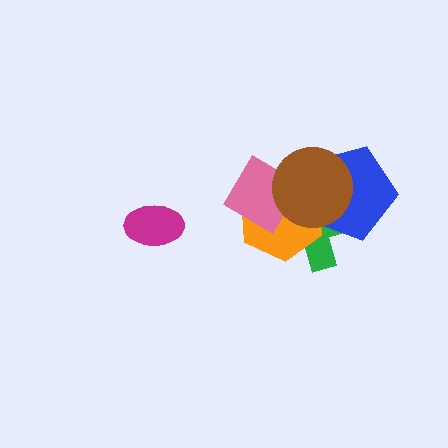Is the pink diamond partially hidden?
Yes, it is partially covered by another shape.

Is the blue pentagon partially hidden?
Yes, it is partially covered by another shape.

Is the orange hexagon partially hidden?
Yes, it is partially covered by another shape.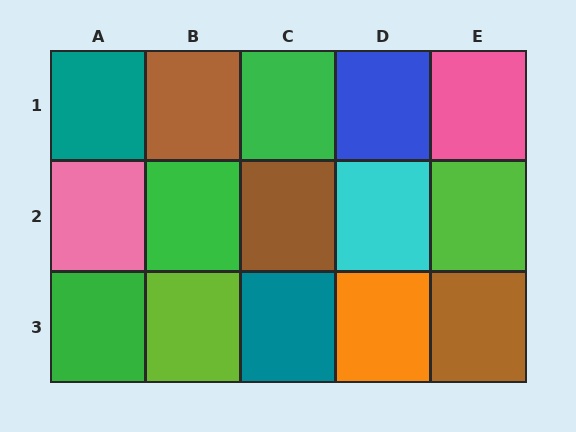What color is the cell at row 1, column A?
Teal.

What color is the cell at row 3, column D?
Orange.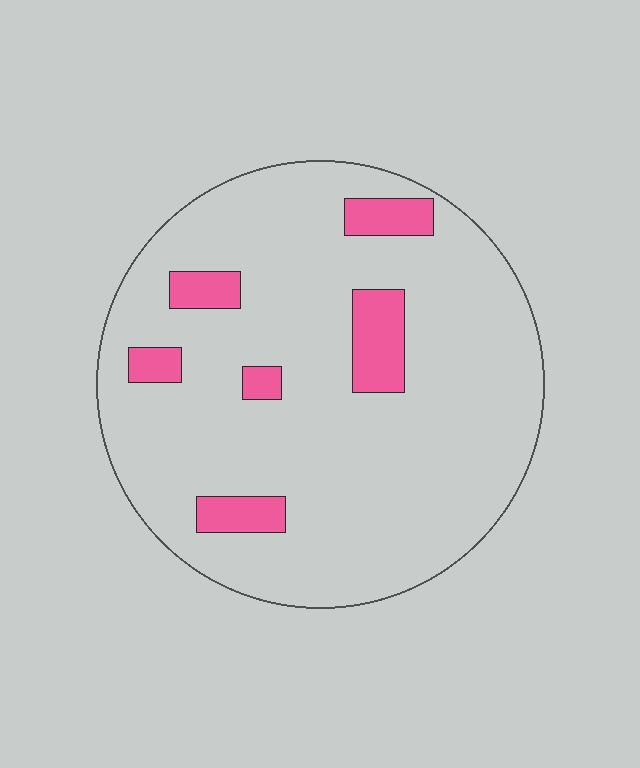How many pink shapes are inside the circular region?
6.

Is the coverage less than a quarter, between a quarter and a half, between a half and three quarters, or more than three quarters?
Less than a quarter.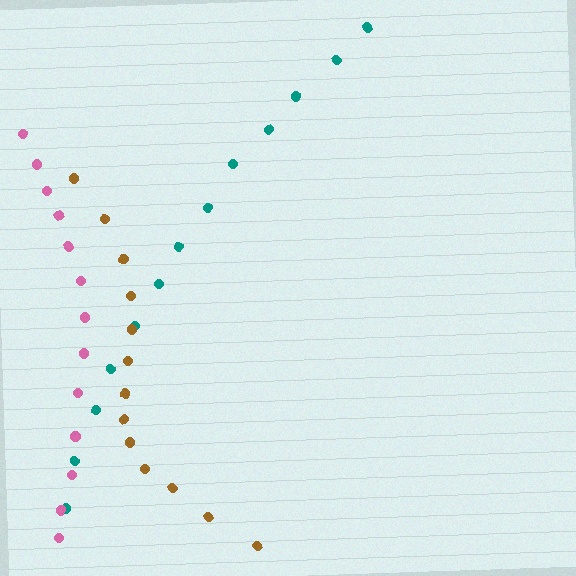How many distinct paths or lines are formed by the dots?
There are 3 distinct paths.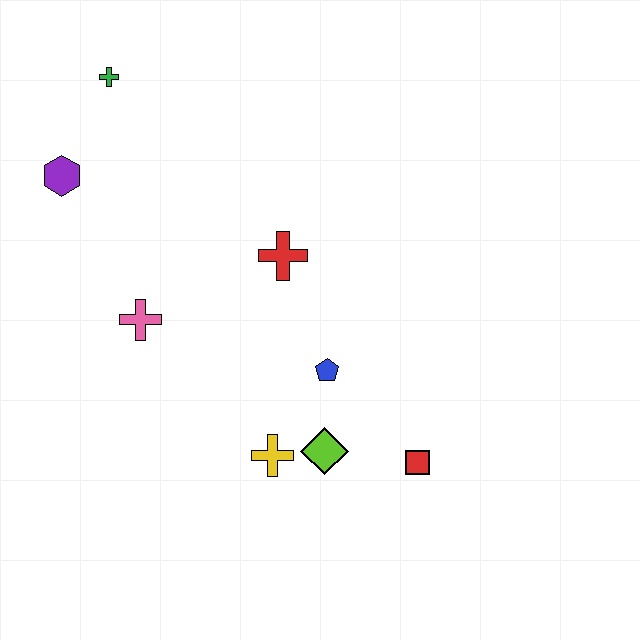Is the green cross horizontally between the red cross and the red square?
No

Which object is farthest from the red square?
The green cross is farthest from the red square.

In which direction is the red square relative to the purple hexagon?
The red square is to the right of the purple hexagon.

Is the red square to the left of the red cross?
No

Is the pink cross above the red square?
Yes